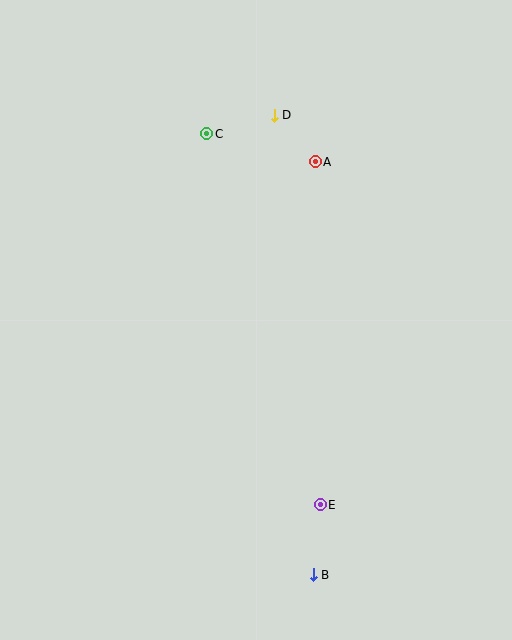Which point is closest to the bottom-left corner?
Point B is closest to the bottom-left corner.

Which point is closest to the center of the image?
Point A at (315, 162) is closest to the center.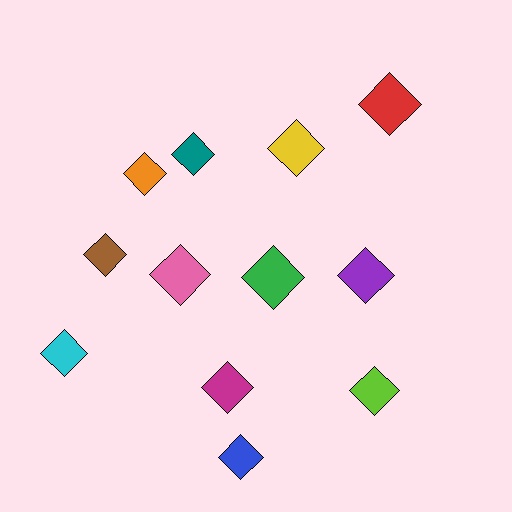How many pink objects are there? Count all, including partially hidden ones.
There is 1 pink object.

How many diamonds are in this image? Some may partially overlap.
There are 12 diamonds.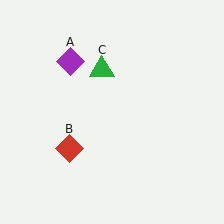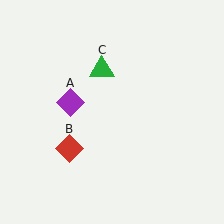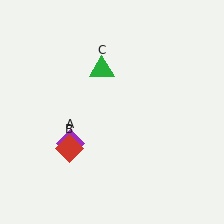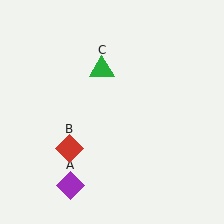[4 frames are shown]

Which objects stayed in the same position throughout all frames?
Red diamond (object B) and green triangle (object C) remained stationary.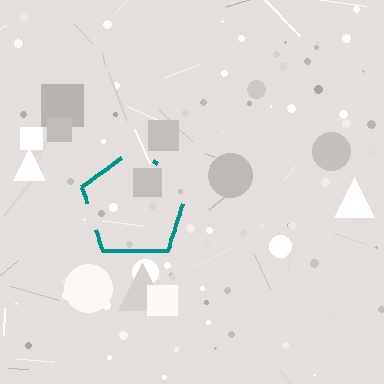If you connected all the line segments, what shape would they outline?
They would outline a pentagon.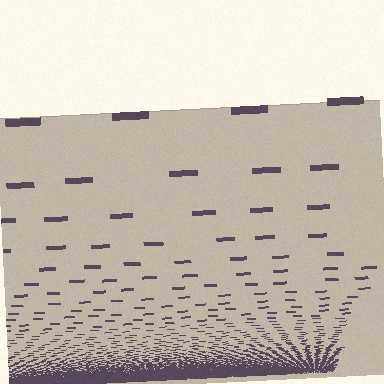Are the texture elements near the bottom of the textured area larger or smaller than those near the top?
Smaller. The gradient is inverted — elements near the bottom are smaller and denser.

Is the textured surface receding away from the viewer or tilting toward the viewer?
The surface appears to tilt toward the viewer. Texture elements get larger and sparser toward the top.